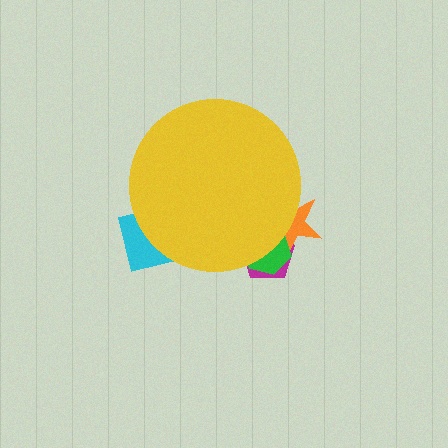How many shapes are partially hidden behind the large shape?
4 shapes are partially hidden.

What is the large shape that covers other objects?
A yellow circle.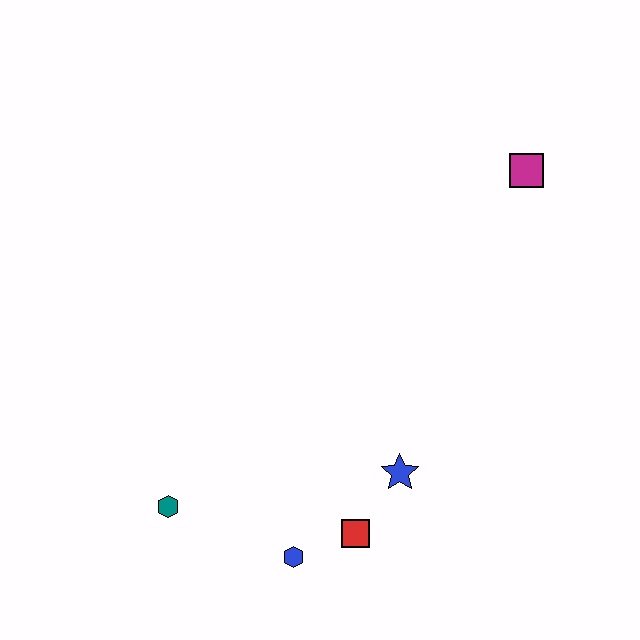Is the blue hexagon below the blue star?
Yes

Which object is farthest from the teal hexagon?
The magenta square is farthest from the teal hexagon.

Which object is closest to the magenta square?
The blue star is closest to the magenta square.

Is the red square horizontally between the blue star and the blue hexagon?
Yes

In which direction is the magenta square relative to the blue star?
The magenta square is above the blue star.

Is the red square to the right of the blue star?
No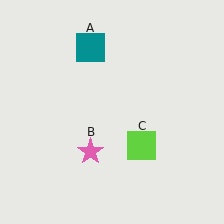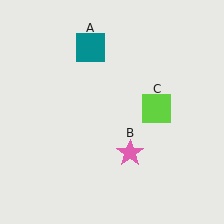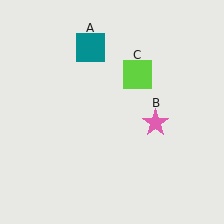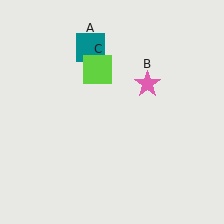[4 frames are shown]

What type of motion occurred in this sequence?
The pink star (object B), lime square (object C) rotated counterclockwise around the center of the scene.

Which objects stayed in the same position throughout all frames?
Teal square (object A) remained stationary.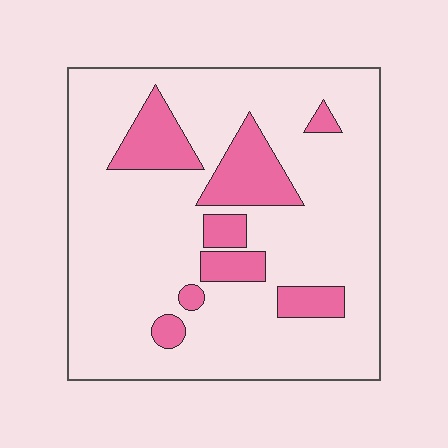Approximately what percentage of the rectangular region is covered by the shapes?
Approximately 20%.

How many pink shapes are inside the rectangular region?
8.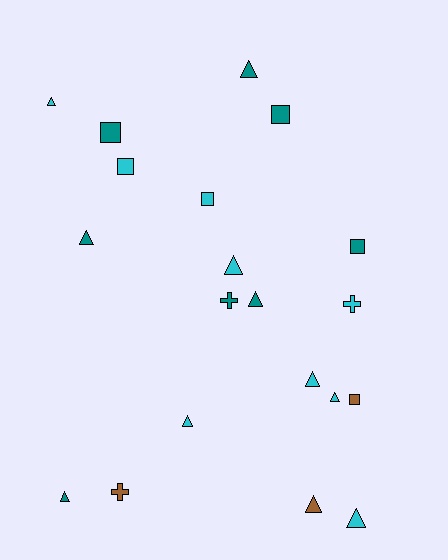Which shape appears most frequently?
Triangle, with 11 objects.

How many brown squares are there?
There is 1 brown square.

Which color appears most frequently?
Cyan, with 9 objects.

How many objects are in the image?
There are 20 objects.